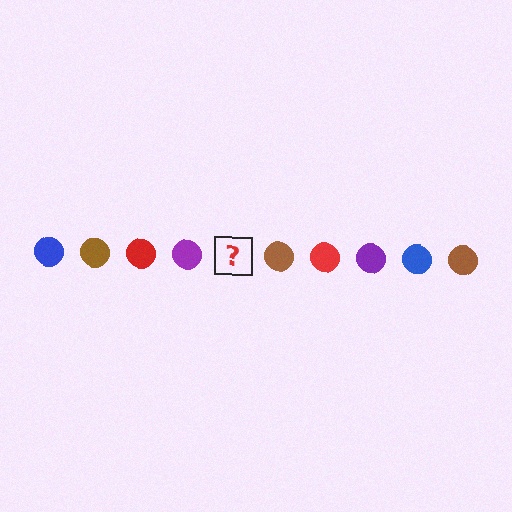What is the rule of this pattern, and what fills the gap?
The rule is that the pattern cycles through blue, brown, red, purple circles. The gap should be filled with a blue circle.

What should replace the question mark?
The question mark should be replaced with a blue circle.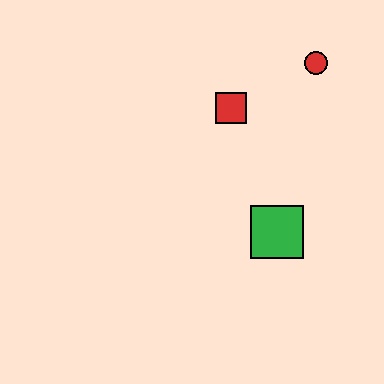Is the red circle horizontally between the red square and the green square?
No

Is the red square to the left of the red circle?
Yes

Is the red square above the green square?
Yes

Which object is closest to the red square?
The red circle is closest to the red square.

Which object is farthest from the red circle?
The green square is farthest from the red circle.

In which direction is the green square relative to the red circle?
The green square is below the red circle.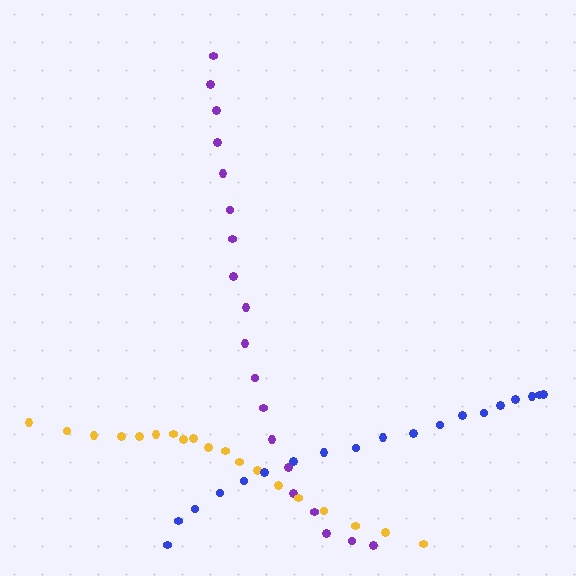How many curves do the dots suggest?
There are 3 distinct paths.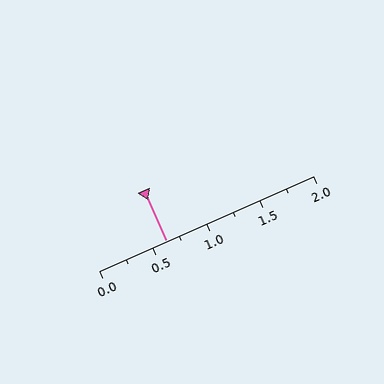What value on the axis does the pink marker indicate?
The marker indicates approximately 0.62.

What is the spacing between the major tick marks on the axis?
The major ticks are spaced 0.5 apart.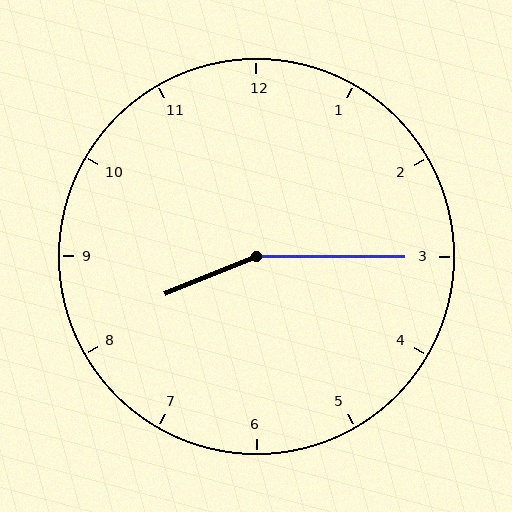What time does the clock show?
8:15.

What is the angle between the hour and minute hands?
Approximately 158 degrees.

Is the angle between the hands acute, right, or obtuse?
It is obtuse.